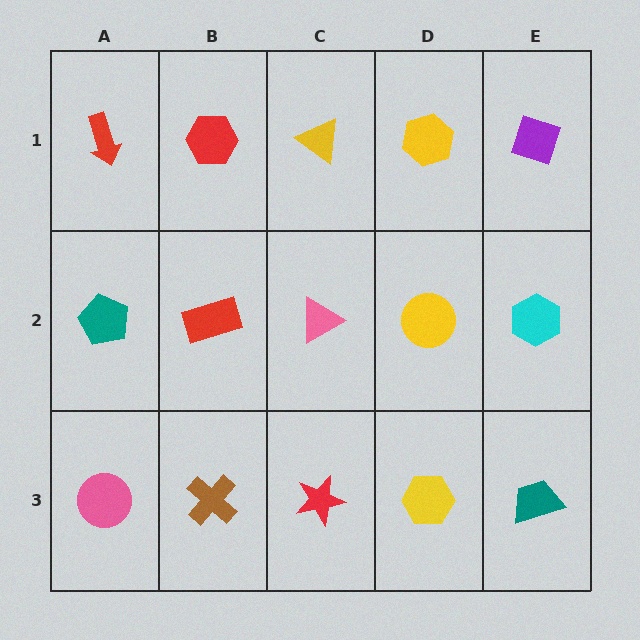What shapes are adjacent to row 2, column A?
A red arrow (row 1, column A), a pink circle (row 3, column A), a red rectangle (row 2, column B).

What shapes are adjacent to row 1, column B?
A red rectangle (row 2, column B), a red arrow (row 1, column A), a yellow triangle (row 1, column C).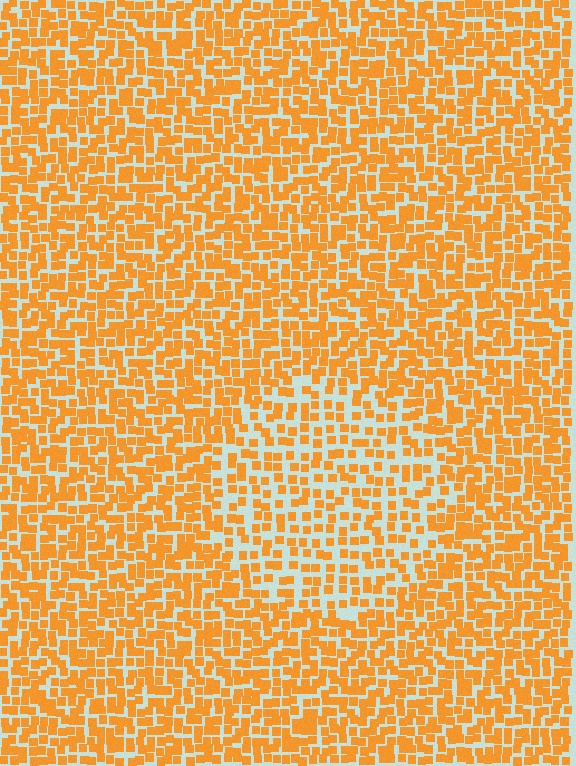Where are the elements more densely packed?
The elements are more densely packed outside the circle boundary.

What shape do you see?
I see a circle.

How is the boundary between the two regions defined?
The boundary is defined by a change in element density (approximately 1.7x ratio). All elements are the same color, size, and shape.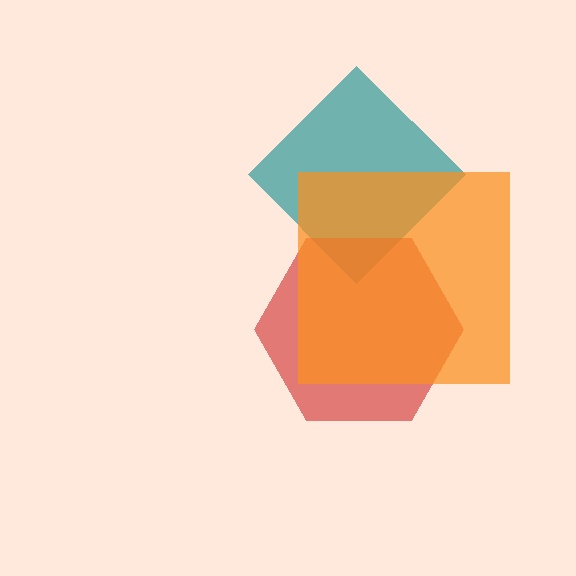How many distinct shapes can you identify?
There are 3 distinct shapes: a teal diamond, a red hexagon, an orange square.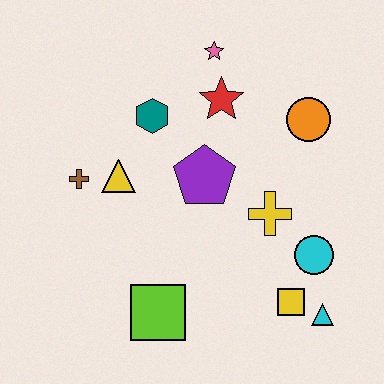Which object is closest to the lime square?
The yellow square is closest to the lime square.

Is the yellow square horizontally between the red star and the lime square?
No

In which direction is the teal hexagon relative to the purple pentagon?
The teal hexagon is above the purple pentagon.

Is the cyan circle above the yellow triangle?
No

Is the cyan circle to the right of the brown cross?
Yes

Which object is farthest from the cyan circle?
The brown cross is farthest from the cyan circle.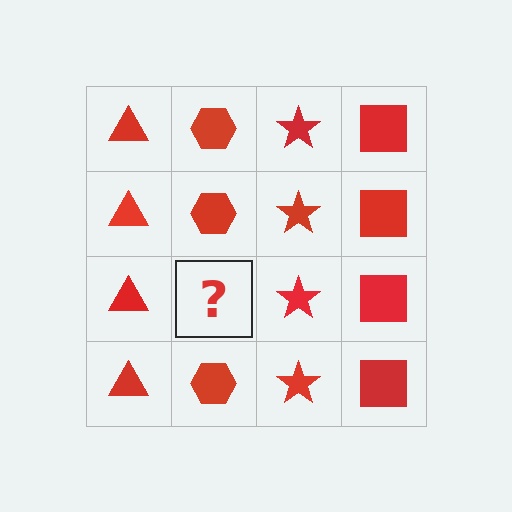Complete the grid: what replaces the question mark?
The question mark should be replaced with a red hexagon.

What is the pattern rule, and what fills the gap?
The rule is that each column has a consistent shape. The gap should be filled with a red hexagon.